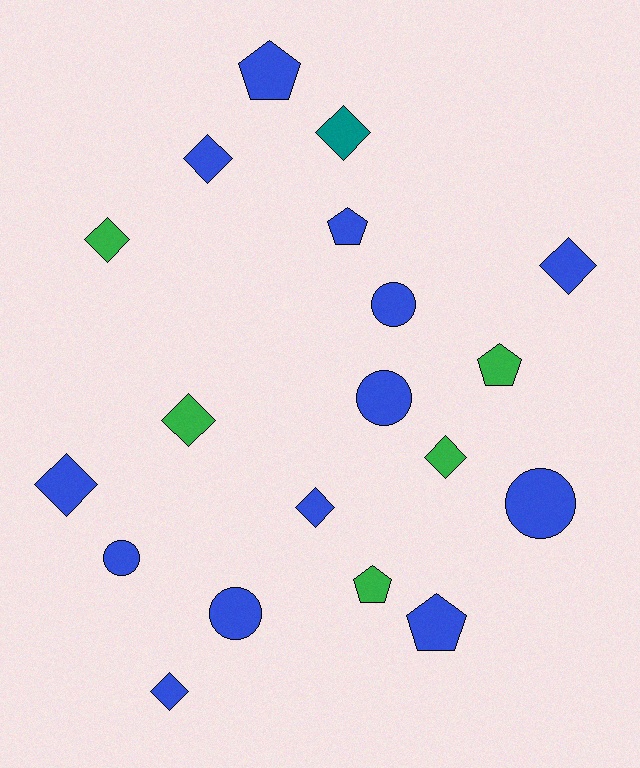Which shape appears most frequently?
Diamond, with 9 objects.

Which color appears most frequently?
Blue, with 13 objects.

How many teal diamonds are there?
There is 1 teal diamond.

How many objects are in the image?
There are 19 objects.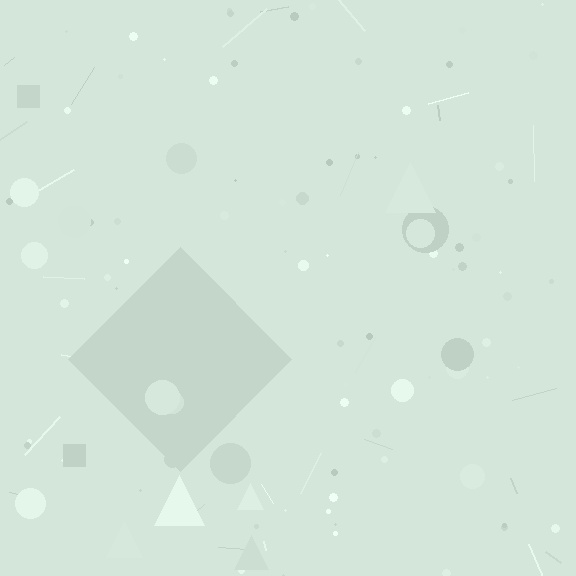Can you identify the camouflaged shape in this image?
The camouflaged shape is a diamond.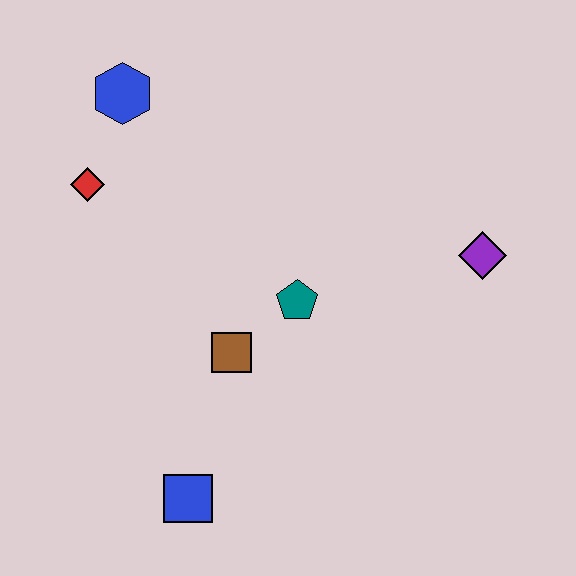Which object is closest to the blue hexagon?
The red diamond is closest to the blue hexagon.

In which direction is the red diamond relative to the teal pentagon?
The red diamond is to the left of the teal pentagon.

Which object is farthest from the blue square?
The blue hexagon is farthest from the blue square.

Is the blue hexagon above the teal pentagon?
Yes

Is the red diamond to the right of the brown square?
No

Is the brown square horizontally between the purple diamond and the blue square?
Yes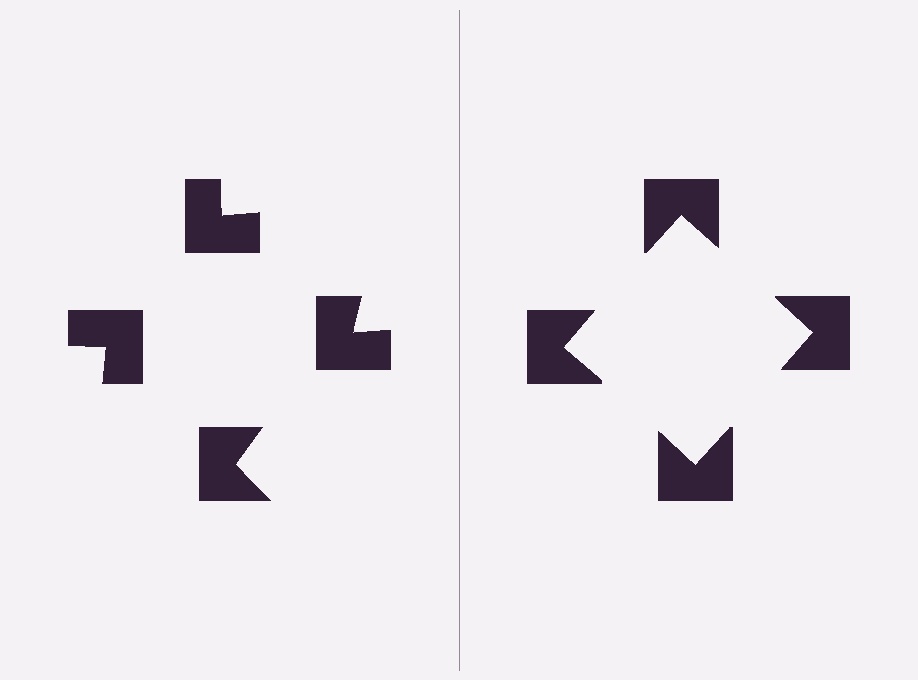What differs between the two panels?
The notched squares are positioned identically on both sides; only the wedge orientations differ. On the right they align to a square; on the left they are misaligned.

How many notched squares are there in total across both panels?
8 — 4 on each side.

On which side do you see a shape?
An illusory square appears on the right side. On the left side the wedge cuts are rotated, so no coherent shape forms.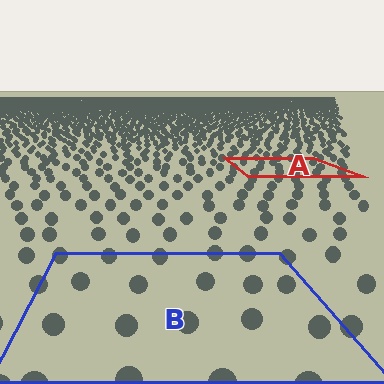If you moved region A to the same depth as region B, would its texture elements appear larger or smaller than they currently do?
They would appear larger. At a closer depth, the same texture elements are projected at a bigger on-screen size.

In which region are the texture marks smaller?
The texture marks are smaller in region A, because it is farther away.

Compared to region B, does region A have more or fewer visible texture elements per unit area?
Region A has more texture elements per unit area — they are packed more densely because it is farther away.